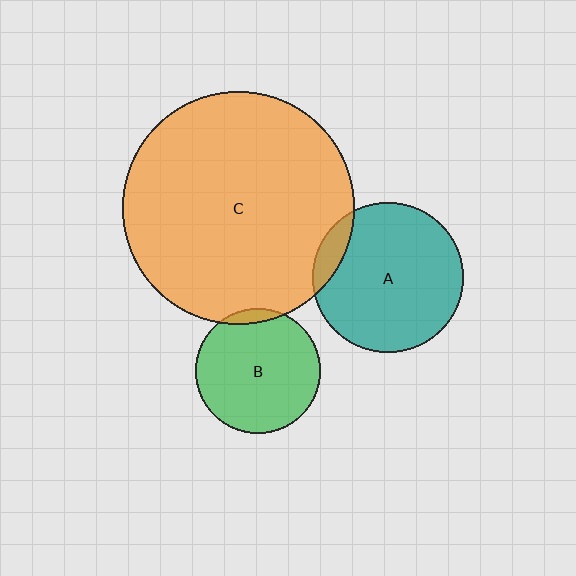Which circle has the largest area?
Circle C (orange).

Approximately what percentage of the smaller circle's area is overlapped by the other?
Approximately 10%.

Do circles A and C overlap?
Yes.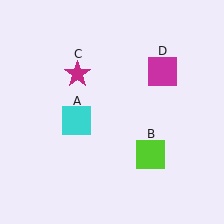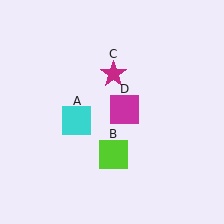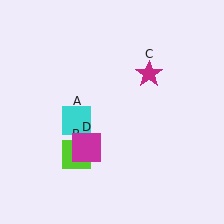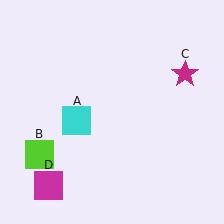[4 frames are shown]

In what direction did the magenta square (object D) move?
The magenta square (object D) moved down and to the left.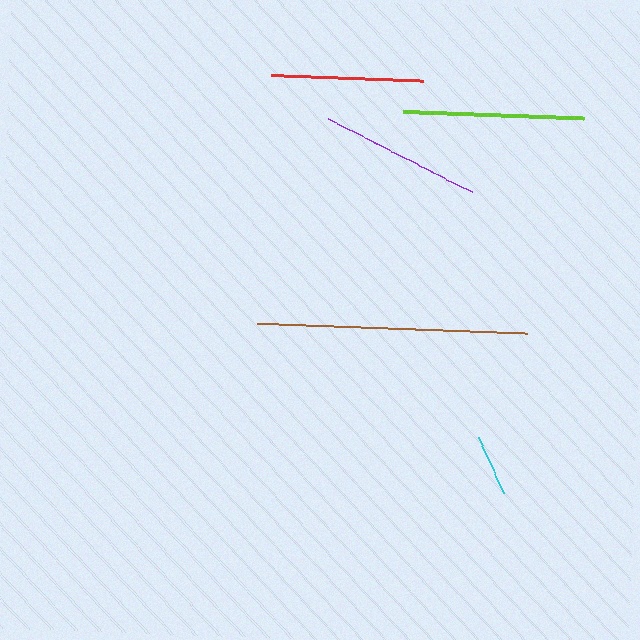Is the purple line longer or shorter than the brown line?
The brown line is longer than the purple line.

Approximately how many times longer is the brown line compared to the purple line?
The brown line is approximately 1.7 times the length of the purple line.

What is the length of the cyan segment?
The cyan segment is approximately 61 pixels long.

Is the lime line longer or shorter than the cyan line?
The lime line is longer than the cyan line.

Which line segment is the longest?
The brown line is the longest at approximately 270 pixels.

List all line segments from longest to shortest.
From longest to shortest: brown, lime, purple, red, cyan.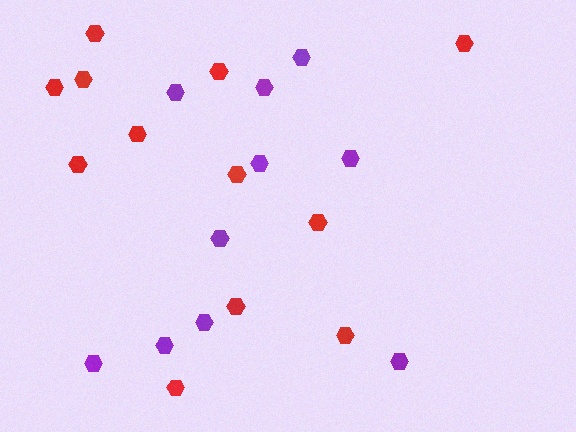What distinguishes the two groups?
There are 2 groups: one group of purple hexagons (10) and one group of red hexagons (12).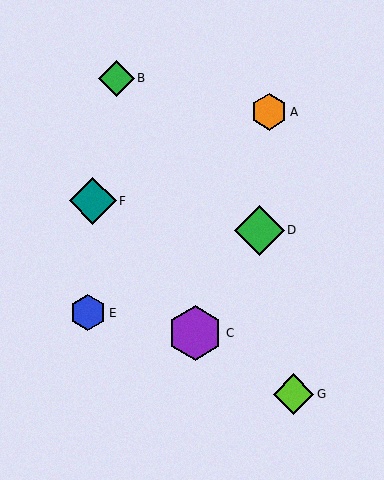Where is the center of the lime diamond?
The center of the lime diamond is at (294, 394).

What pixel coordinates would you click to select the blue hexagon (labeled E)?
Click at (88, 313) to select the blue hexagon E.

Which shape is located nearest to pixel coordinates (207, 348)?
The purple hexagon (labeled C) at (195, 333) is nearest to that location.